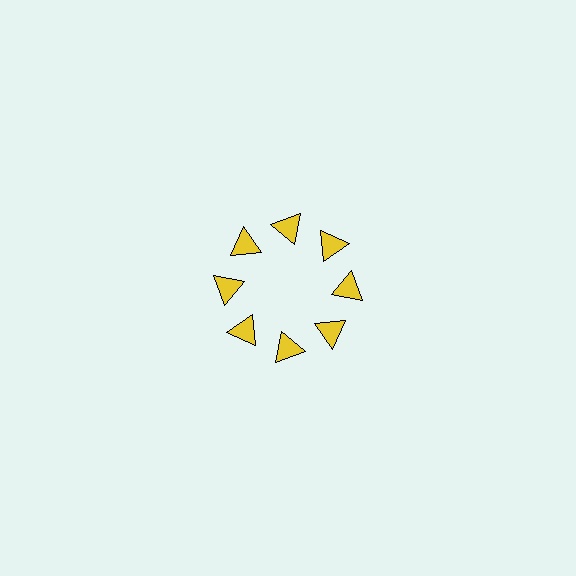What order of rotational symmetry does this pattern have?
This pattern has 8-fold rotational symmetry.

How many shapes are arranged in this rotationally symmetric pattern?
There are 8 shapes, arranged in 8 groups of 1.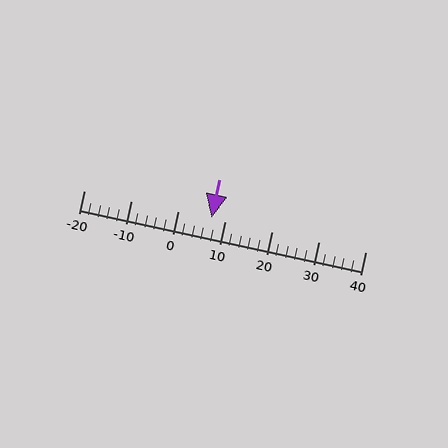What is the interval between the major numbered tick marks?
The major tick marks are spaced 10 units apart.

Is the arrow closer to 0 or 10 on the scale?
The arrow is closer to 10.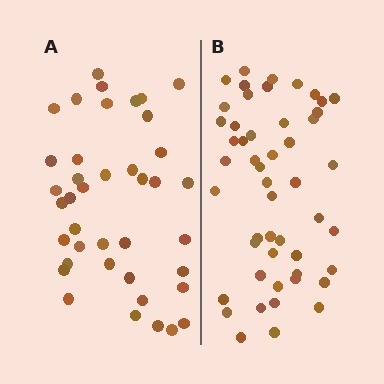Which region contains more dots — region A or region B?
Region B (the right region) has more dots.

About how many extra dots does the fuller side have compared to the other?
Region B has roughly 10 or so more dots than region A.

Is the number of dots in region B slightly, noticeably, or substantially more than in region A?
Region B has noticeably more, but not dramatically so. The ratio is roughly 1.2 to 1.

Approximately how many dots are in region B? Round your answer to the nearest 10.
About 50 dots.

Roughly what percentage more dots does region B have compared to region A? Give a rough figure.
About 25% more.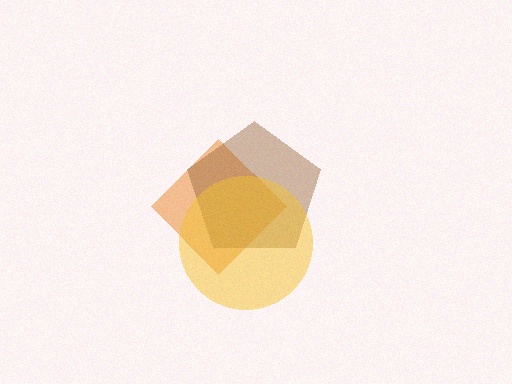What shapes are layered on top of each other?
The layered shapes are: an orange diamond, a brown pentagon, a yellow circle.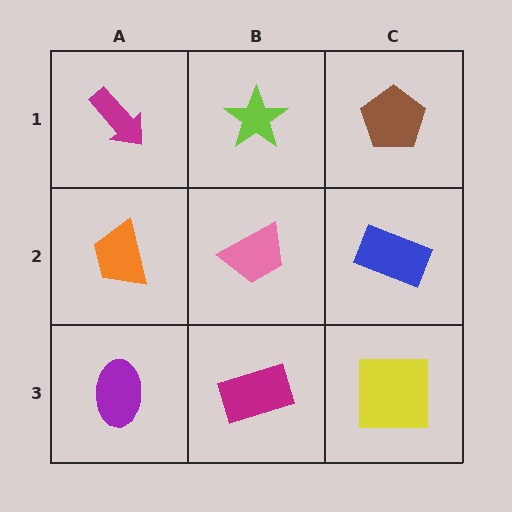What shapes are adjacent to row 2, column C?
A brown pentagon (row 1, column C), a yellow square (row 3, column C), a pink trapezoid (row 2, column B).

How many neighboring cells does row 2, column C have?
3.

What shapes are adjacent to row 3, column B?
A pink trapezoid (row 2, column B), a purple ellipse (row 3, column A), a yellow square (row 3, column C).